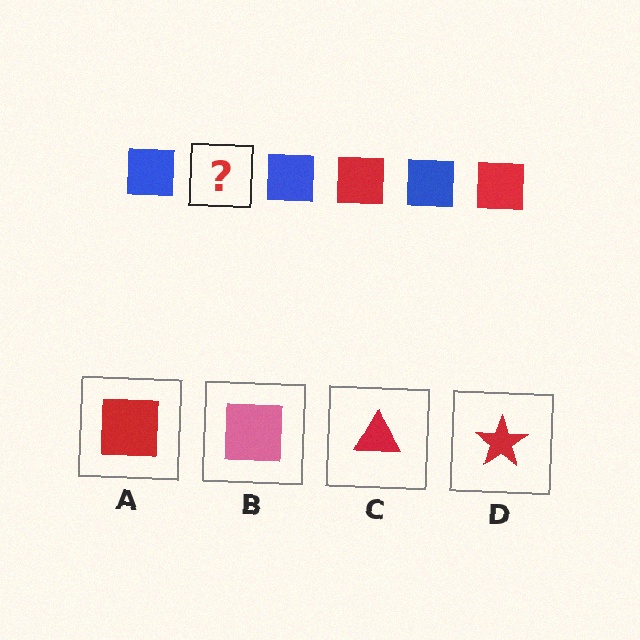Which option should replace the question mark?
Option A.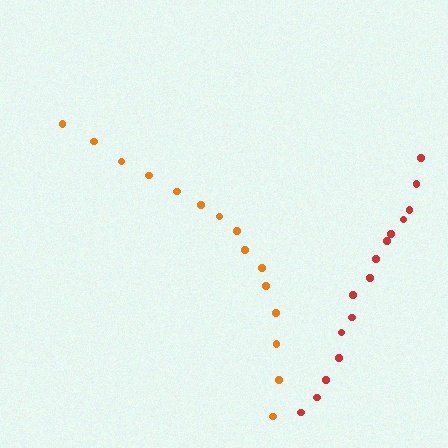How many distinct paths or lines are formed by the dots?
There are 2 distinct paths.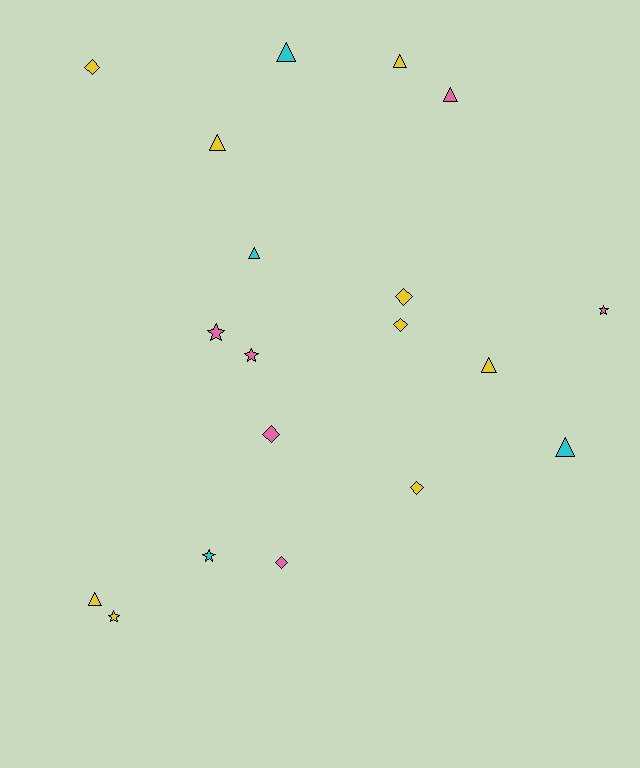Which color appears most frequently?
Yellow, with 9 objects.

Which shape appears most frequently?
Triangle, with 8 objects.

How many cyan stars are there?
There is 1 cyan star.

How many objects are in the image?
There are 19 objects.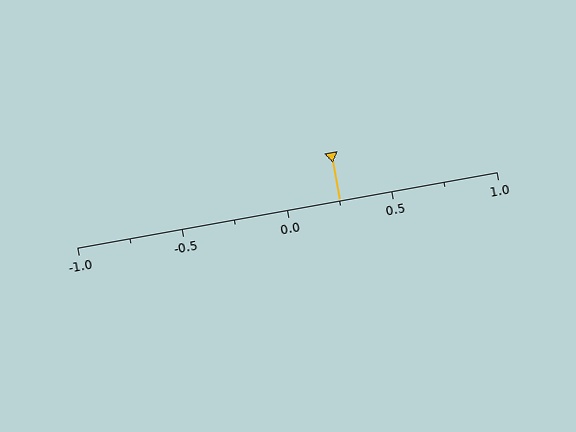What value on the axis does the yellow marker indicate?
The marker indicates approximately 0.25.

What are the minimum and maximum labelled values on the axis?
The axis runs from -1.0 to 1.0.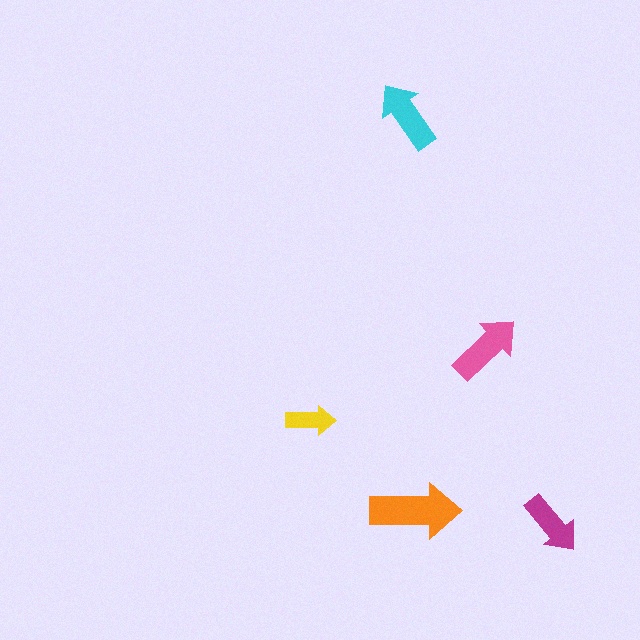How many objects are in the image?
There are 5 objects in the image.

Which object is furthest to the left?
The yellow arrow is leftmost.